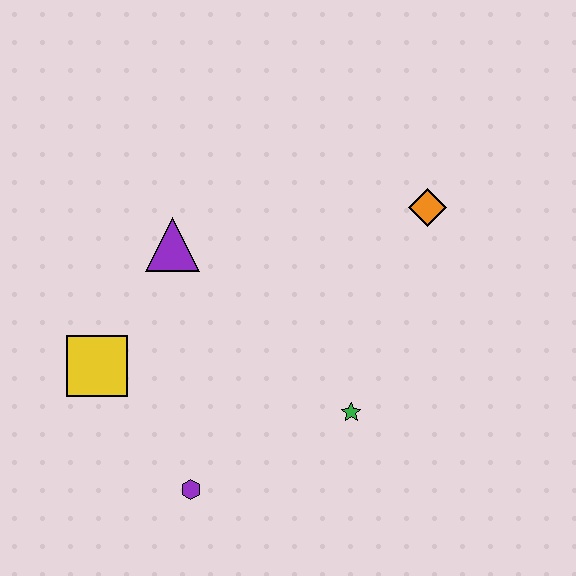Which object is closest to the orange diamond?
The green star is closest to the orange diamond.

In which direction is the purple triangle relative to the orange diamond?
The purple triangle is to the left of the orange diamond.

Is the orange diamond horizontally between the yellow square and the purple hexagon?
No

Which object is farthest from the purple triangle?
The orange diamond is farthest from the purple triangle.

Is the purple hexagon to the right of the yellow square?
Yes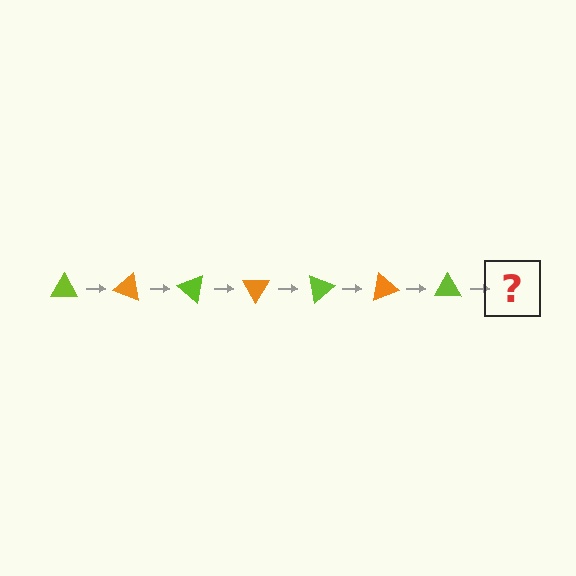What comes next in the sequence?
The next element should be an orange triangle, rotated 140 degrees from the start.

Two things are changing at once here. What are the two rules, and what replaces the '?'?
The two rules are that it rotates 20 degrees each step and the color cycles through lime and orange. The '?' should be an orange triangle, rotated 140 degrees from the start.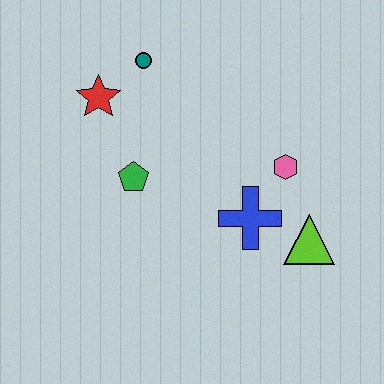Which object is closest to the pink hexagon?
The blue cross is closest to the pink hexagon.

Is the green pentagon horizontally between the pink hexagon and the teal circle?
No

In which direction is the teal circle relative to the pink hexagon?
The teal circle is to the left of the pink hexagon.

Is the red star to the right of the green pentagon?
No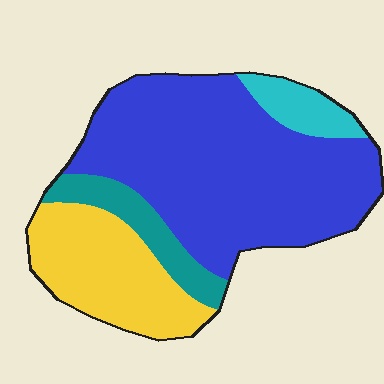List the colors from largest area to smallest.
From largest to smallest: blue, yellow, teal, cyan.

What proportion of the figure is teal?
Teal takes up about one tenth (1/10) of the figure.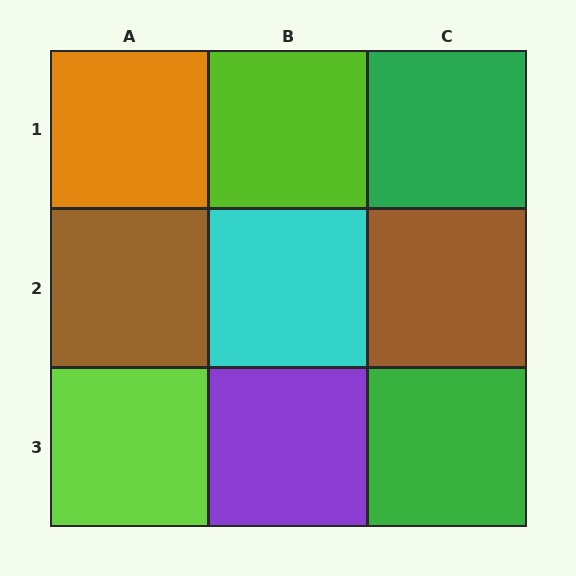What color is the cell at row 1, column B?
Lime.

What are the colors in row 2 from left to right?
Brown, cyan, brown.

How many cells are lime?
2 cells are lime.